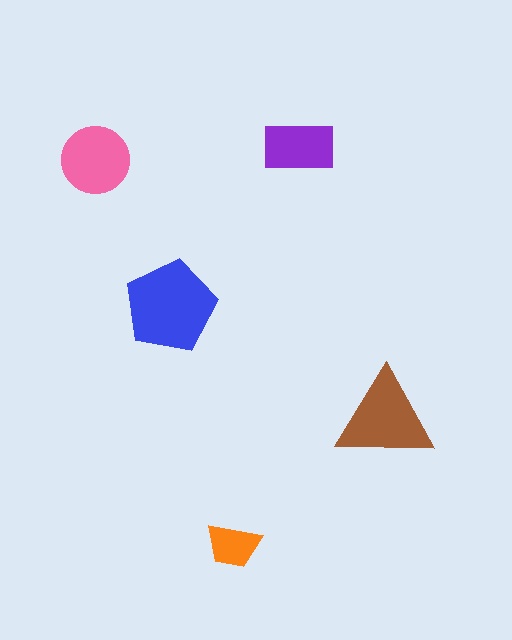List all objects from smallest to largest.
The orange trapezoid, the purple rectangle, the pink circle, the brown triangle, the blue pentagon.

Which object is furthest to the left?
The pink circle is leftmost.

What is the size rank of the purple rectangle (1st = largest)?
4th.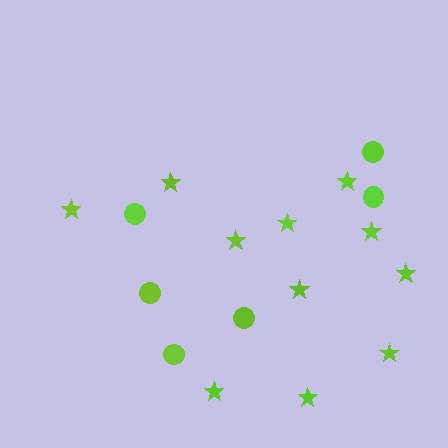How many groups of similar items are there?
There are 2 groups: one group of stars (11) and one group of circles (6).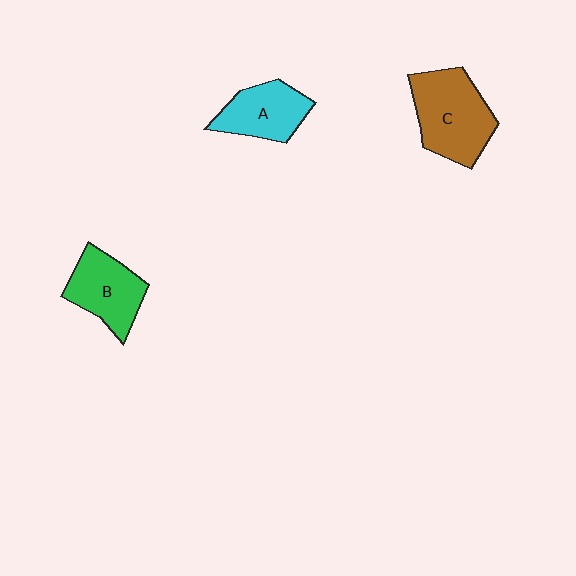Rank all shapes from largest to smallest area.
From largest to smallest: C (brown), B (green), A (cyan).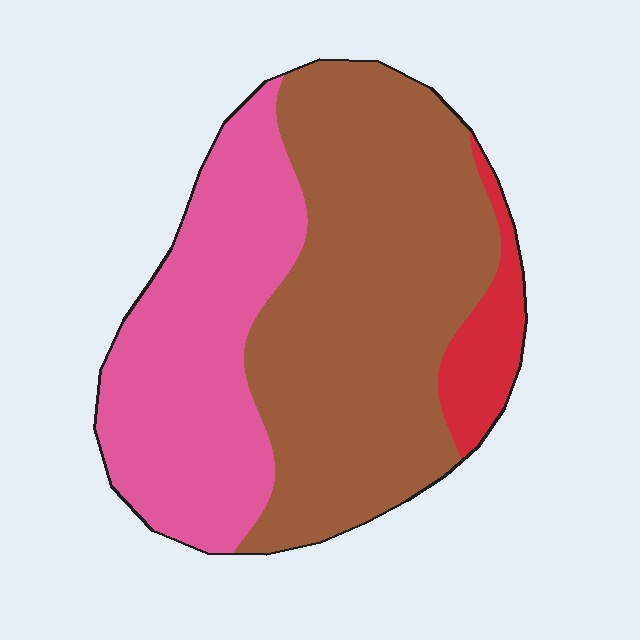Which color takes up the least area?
Red, at roughly 10%.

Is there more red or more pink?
Pink.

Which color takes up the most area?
Brown, at roughly 55%.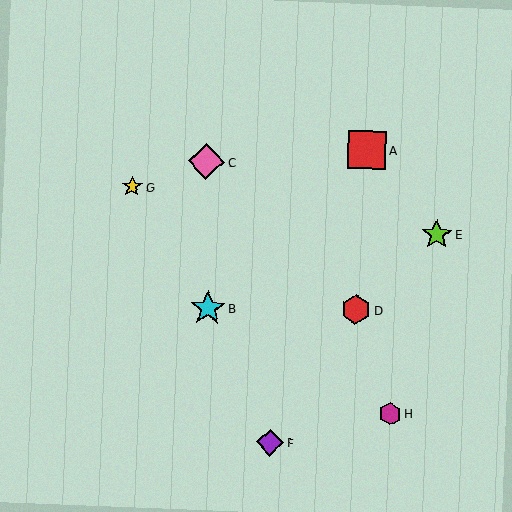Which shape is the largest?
The red square (labeled A) is the largest.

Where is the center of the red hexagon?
The center of the red hexagon is at (356, 310).